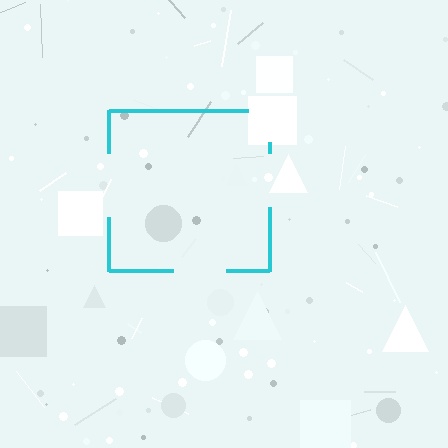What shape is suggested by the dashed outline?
The dashed outline suggests a square.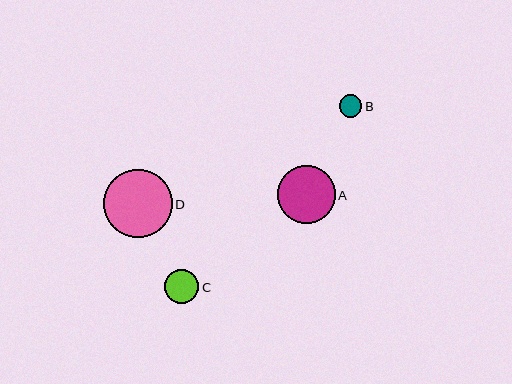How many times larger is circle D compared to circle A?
Circle D is approximately 1.2 times the size of circle A.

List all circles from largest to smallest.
From largest to smallest: D, A, C, B.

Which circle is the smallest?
Circle B is the smallest with a size of approximately 22 pixels.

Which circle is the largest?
Circle D is the largest with a size of approximately 69 pixels.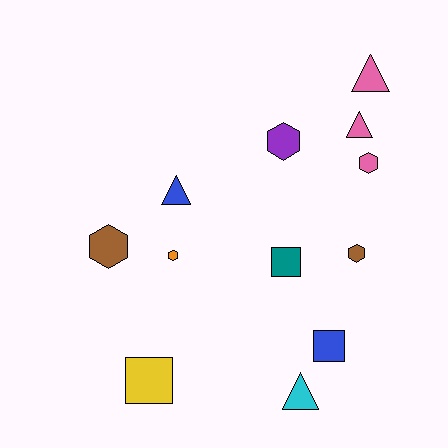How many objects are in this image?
There are 12 objects.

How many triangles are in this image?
There are 4 triangles.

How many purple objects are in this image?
There is 1 purple object.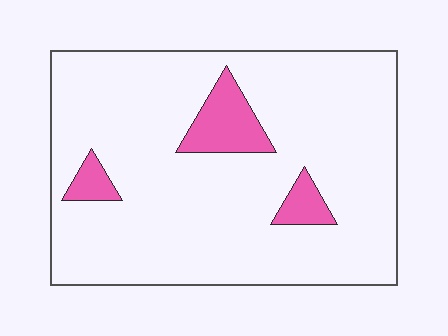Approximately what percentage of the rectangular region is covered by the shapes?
Approximately 10%.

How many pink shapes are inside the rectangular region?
3.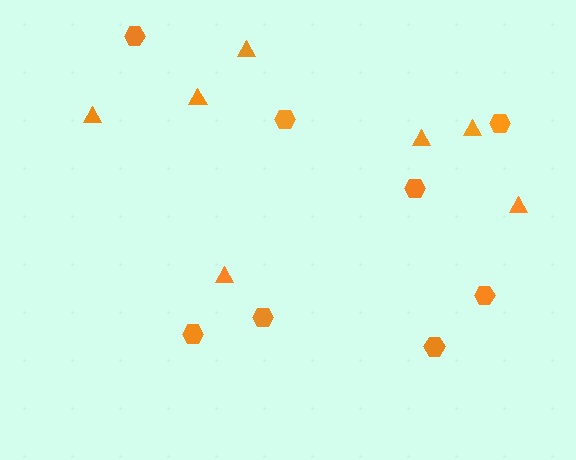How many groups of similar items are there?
There are 2 groups: one group of hexagons (8) and one group of triangles (7).